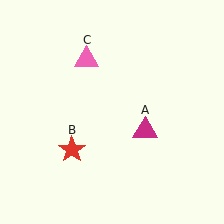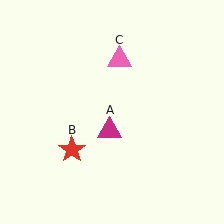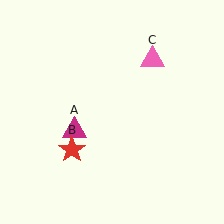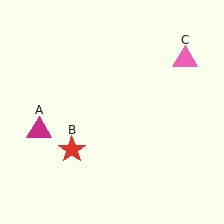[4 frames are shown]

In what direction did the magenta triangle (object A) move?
The magenta triangle (object A) moved left.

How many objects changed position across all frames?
2 objects changed position: magenta triangle (object A), pink triangle (object C).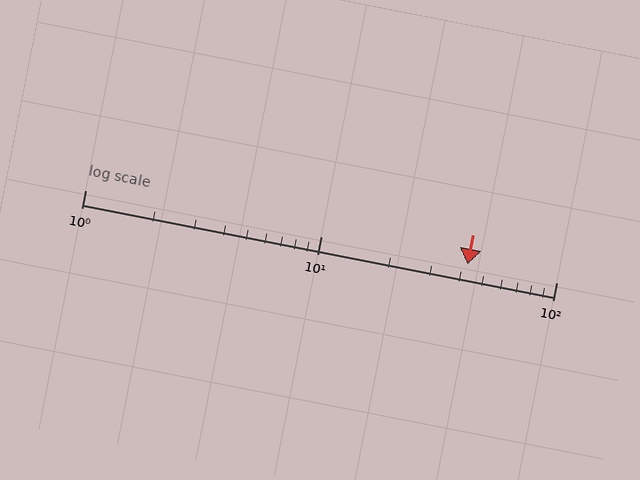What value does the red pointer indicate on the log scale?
The pointer indicates approximately 42.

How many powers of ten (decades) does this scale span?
The scale spans 2 decades, from 1 to 100.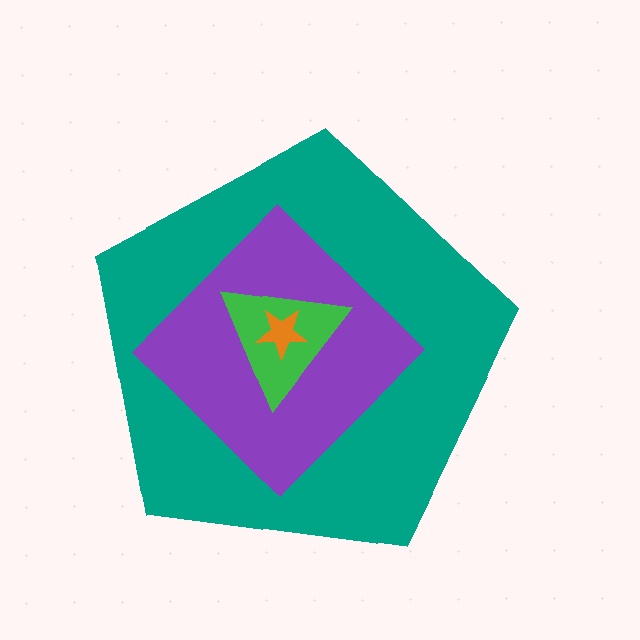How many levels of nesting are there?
4.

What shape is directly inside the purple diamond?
The green triangle.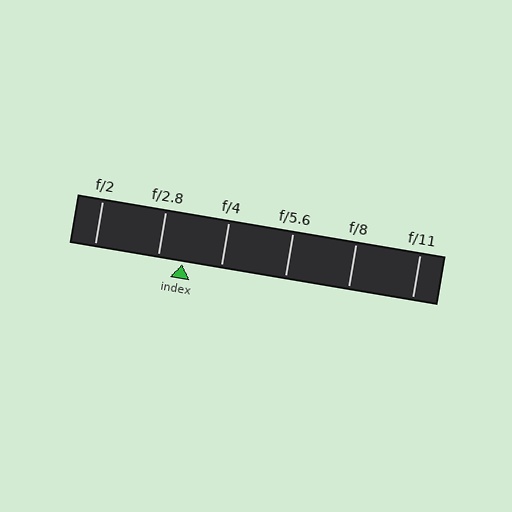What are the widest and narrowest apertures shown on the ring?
The widest aperture shown is f/2 and the narrowest is f/11.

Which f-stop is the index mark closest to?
The index mark is closest to f/2.8.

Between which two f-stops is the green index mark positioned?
The index mark is between f/2.8 and f/4.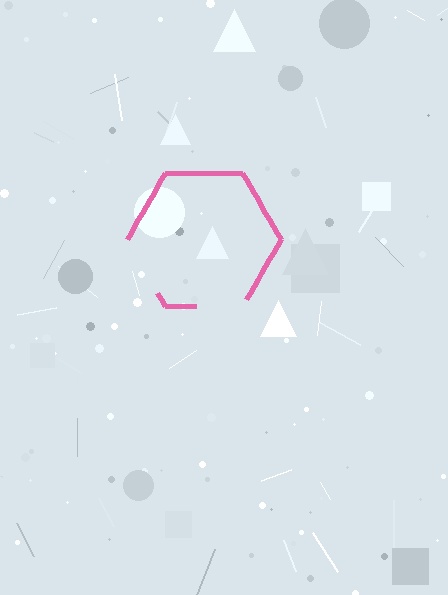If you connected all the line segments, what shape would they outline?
They would outline a hexagon.